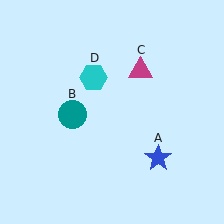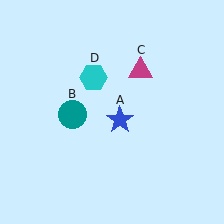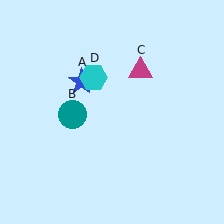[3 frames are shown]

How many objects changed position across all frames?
1 object changed position: blue star (object A).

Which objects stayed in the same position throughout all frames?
Teal circle (object B) and magenta triangle (object C) and cyan hexagon (object D) remained stationary.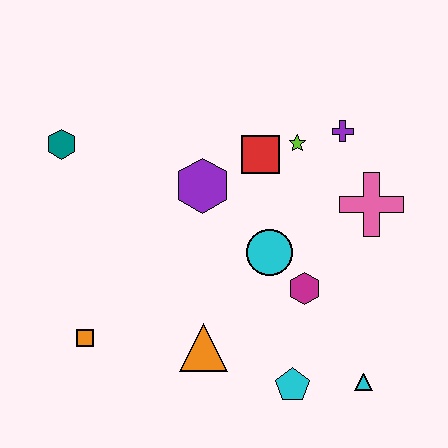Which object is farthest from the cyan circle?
The teal hexagon is farthest from the cyan circle.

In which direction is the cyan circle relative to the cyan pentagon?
The cyan circle is above the cyan pentagon.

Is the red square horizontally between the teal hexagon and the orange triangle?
No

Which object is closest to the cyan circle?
The magenta hexagon is closest to the cyan circle.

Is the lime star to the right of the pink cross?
No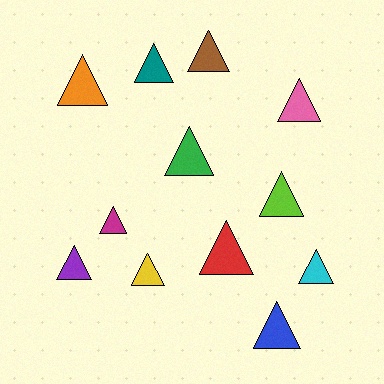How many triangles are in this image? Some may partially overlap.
There are 12 triangles.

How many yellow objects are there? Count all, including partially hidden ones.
There is 1 yellow object.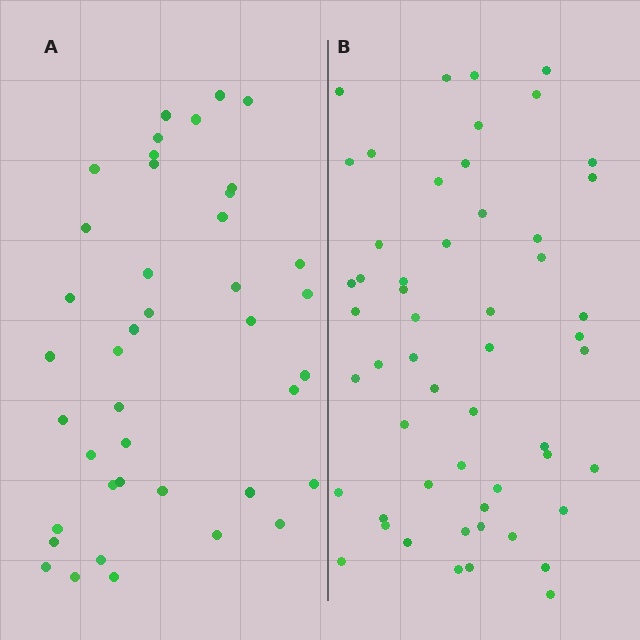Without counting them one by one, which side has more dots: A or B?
Region B (the right region) has more dots.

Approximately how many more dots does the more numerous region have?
Region B has approximately 15 more dots than region A.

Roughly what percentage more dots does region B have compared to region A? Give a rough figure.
About 30% more.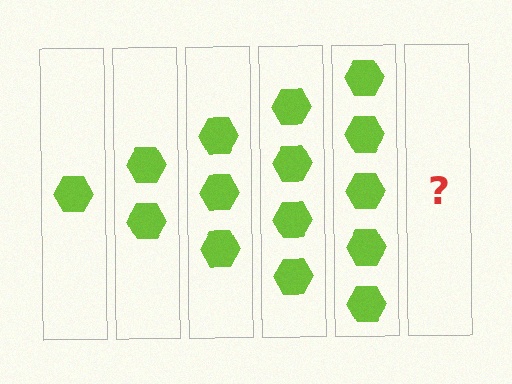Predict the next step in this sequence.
The next step is 6 hexagons.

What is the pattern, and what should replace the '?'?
The pattern is that each step adds one more hexagon. The '?' should be 6 hexagons.